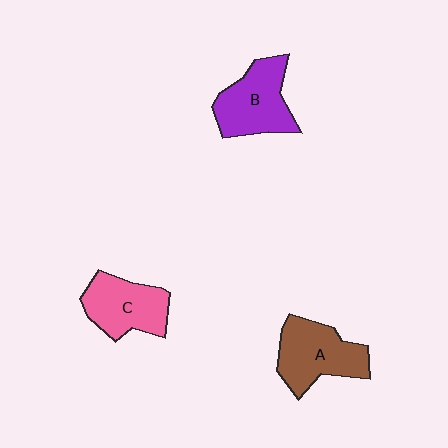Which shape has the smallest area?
Shape C (pink).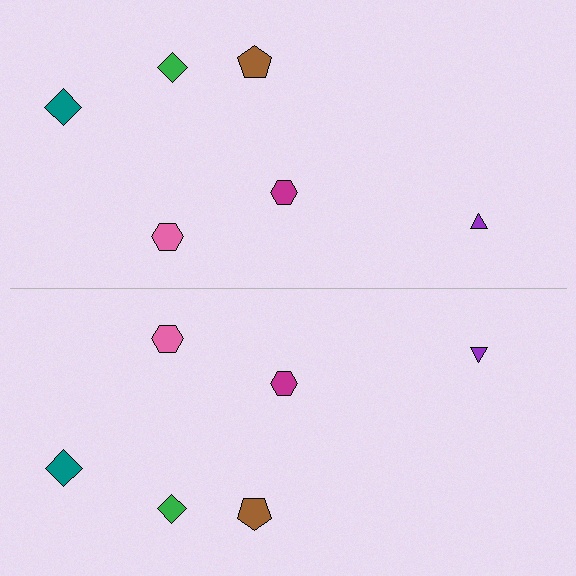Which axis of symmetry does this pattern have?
The pattern has a horizontal axis of symmetry running through the center of the image.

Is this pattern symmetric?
Yes, this pattern has bilateral (reflection) symmetry.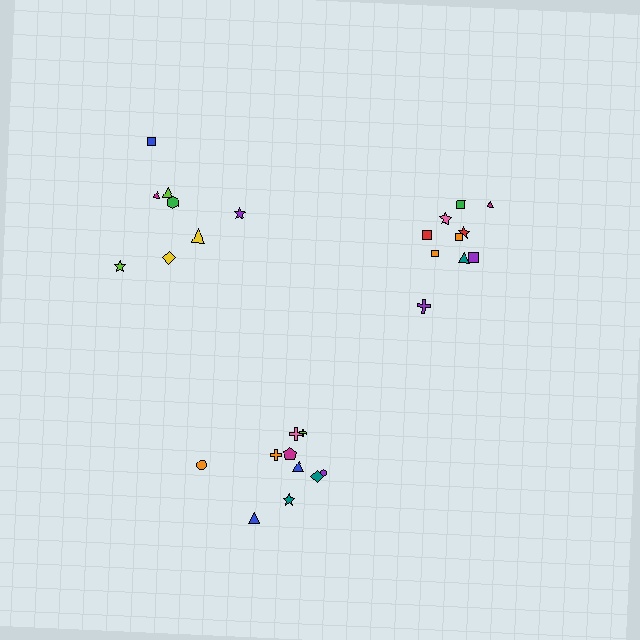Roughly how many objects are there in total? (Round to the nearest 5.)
Roughly 30 objects in total.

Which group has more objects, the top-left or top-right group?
The top-right group.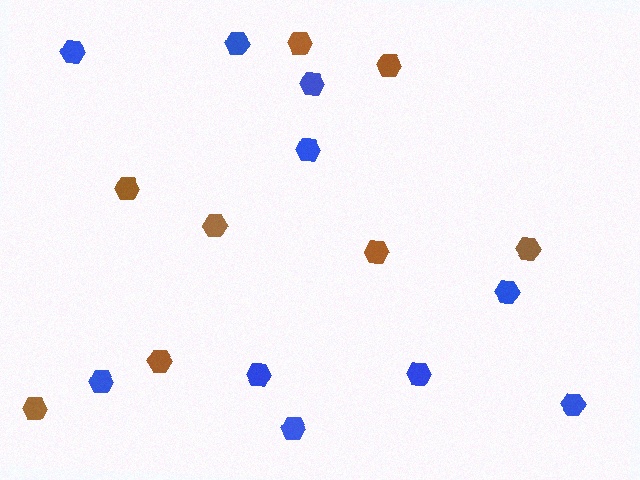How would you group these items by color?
There are 2 groups: one group of brown hexagons (8) and one group of blue hexagons (10).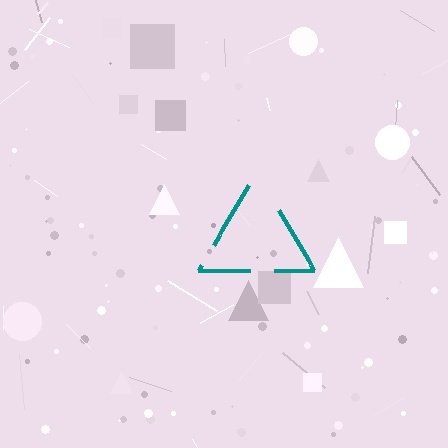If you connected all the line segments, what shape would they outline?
They would outline a triangle.